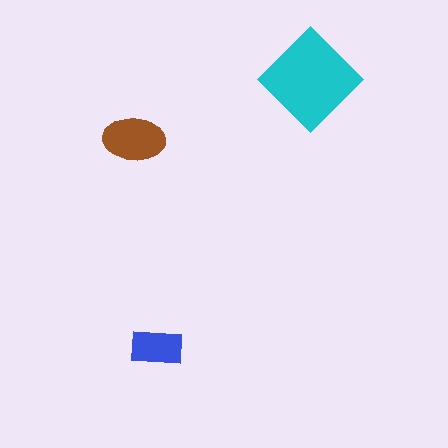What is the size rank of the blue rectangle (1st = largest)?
3rd.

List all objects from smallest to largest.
The blue rectangle, the brown ellipse, the cyan diamond.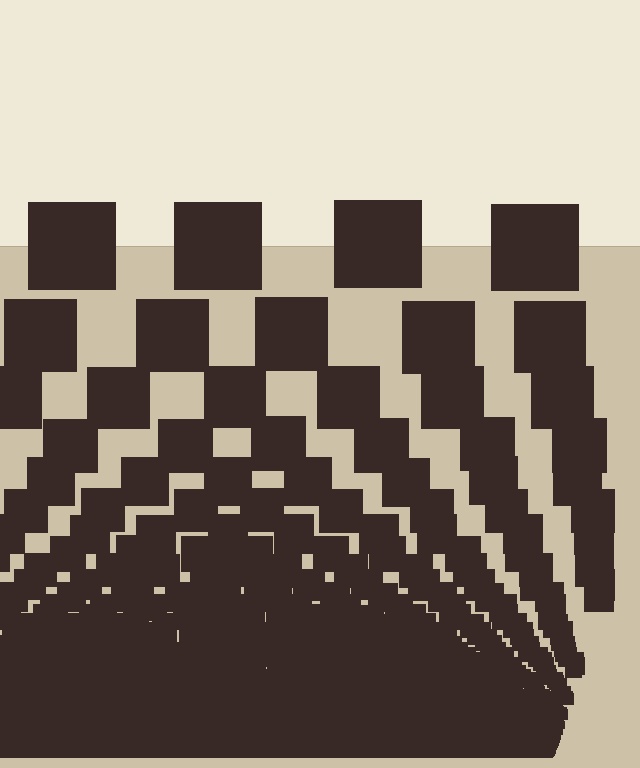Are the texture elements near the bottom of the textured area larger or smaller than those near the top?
Smaller. The gradient is inverted — elements near the bottom are smaller and denser.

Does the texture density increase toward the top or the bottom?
Density increases toward the bottom.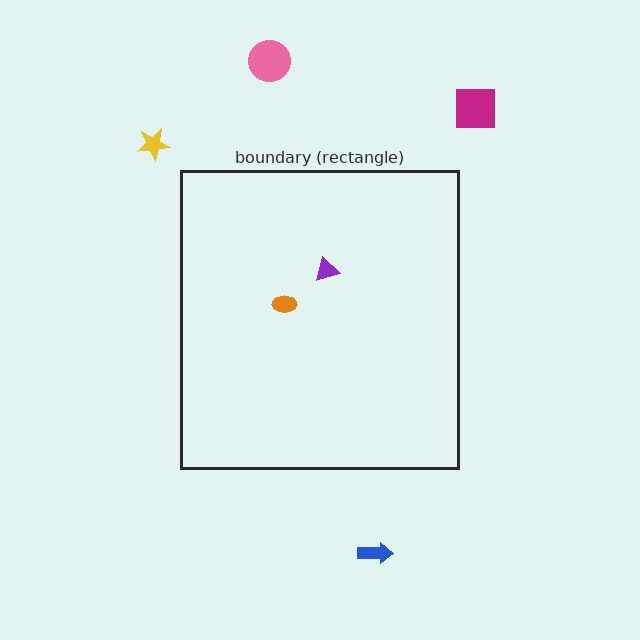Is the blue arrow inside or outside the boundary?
Outside.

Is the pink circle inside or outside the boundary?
Outside.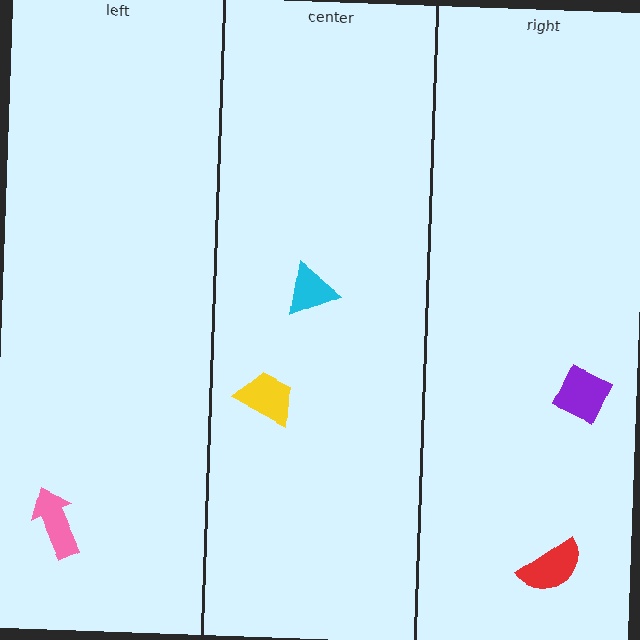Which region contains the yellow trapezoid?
The center region.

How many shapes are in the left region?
1.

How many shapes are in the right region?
2.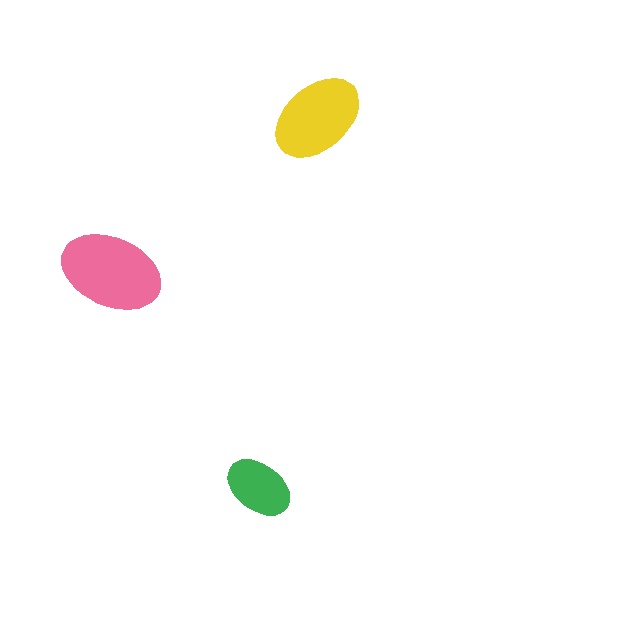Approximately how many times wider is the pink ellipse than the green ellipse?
About 1.5 times wider.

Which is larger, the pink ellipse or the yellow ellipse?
The pink one.